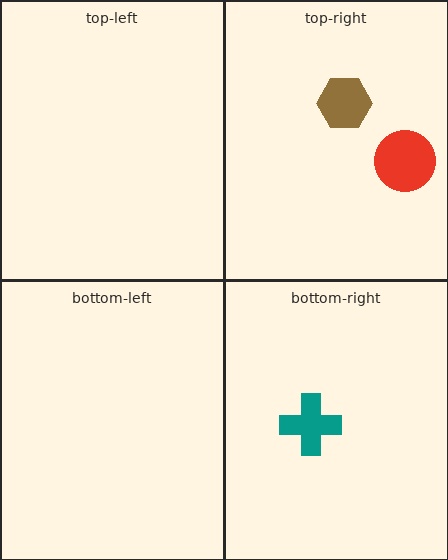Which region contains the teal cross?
The bottom-right region.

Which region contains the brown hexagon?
The top-right region.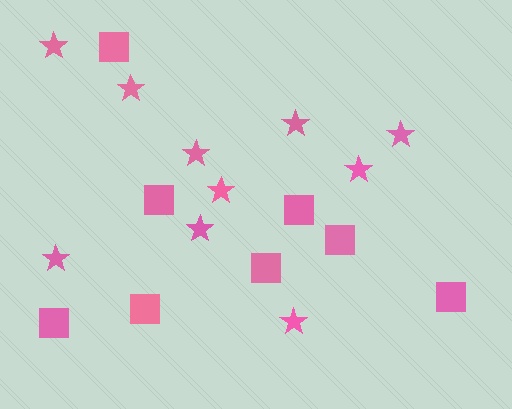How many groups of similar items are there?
There are 2 groups: one group of stars (10) and one group of squares (8).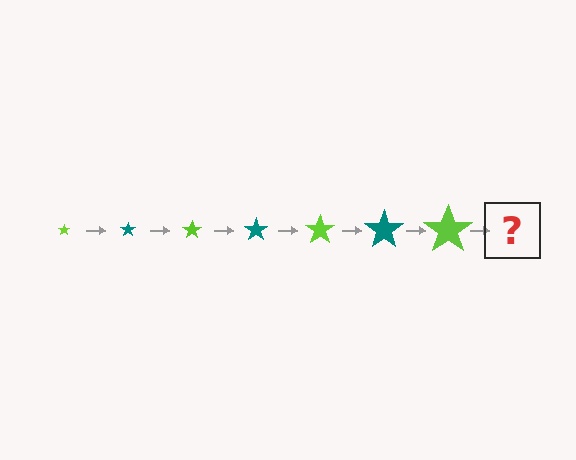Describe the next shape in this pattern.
It should be a teal star, larger than the previous one.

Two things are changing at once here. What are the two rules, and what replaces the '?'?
The two rules are that the star grows larger each step and the color cycles through lime and teal. The '?' should be a teal star, larger than the previous one.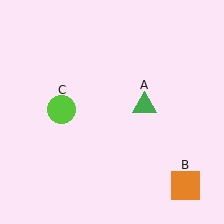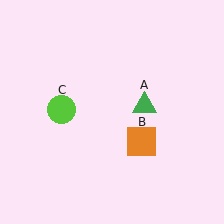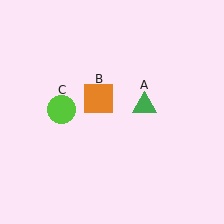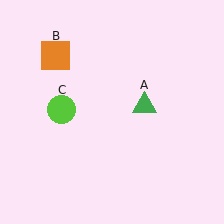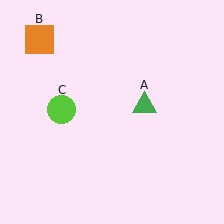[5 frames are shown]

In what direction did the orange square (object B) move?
The orange square (object B) moved up and to the left.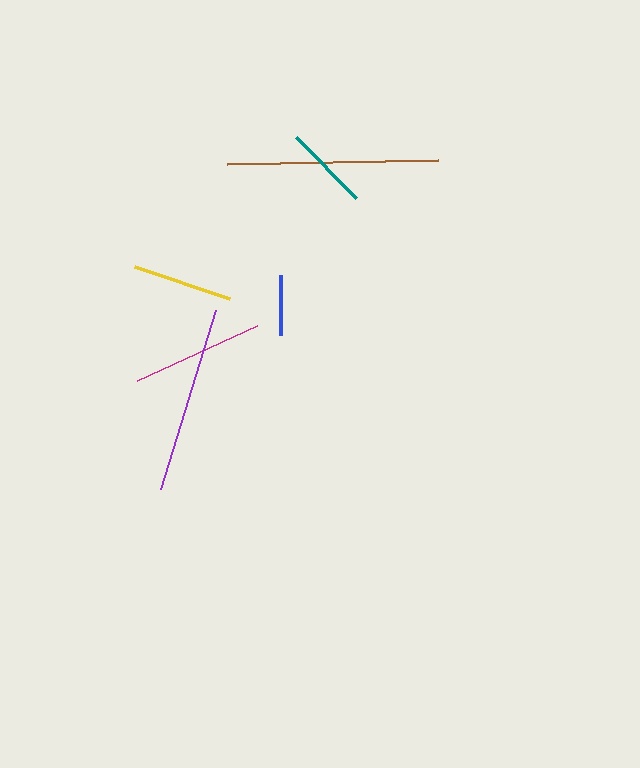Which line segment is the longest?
The brown line is the longest at approximately 211 pixels.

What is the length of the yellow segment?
The yellow segment is approximately 100 pixels long.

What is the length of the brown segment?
The brown segment is approximately 211 pixels long.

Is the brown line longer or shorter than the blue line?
The brown line is longer than the blue line.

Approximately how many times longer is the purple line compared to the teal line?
The purple line is approximately 2.2 times the length of the teal line.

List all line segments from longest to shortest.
From longest to shortest: brown, purple, magenta, yellow, teal, blue.